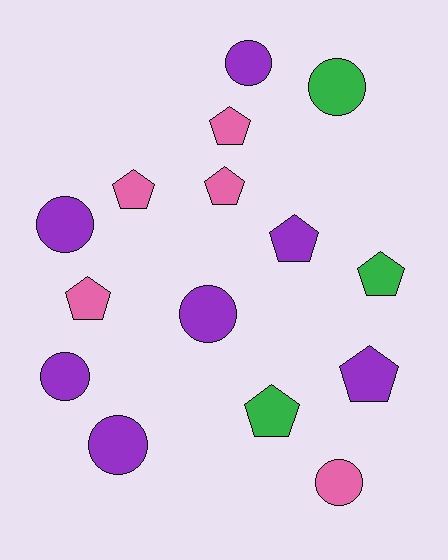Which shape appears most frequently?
Pentagon, with 8 objects.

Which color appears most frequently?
Purple, with 7 objects.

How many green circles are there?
There is 1 green circle.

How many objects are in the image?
There are 15 objects.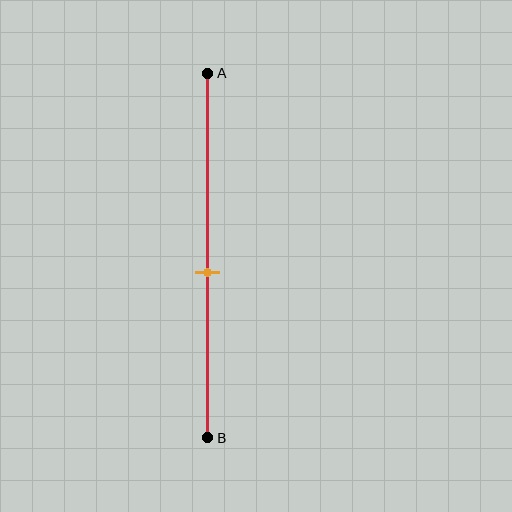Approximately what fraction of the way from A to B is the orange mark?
The orange mark is approximately 55% of the way from A to B.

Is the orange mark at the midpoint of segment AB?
No, the mark is at about 55% from A, not at the 50% midpoint.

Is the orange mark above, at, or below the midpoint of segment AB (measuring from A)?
The orange mark is below the midpoint of segment AB.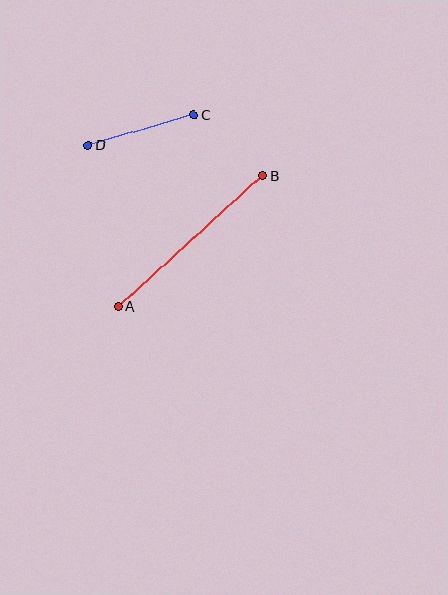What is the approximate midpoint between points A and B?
The midpoint is at approximately (190, 241) pixels.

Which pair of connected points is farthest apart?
Points A and B are farthest apart.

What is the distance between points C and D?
The distance is approximately 110 pixels.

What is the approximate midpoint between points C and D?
The midpoint is at approximately (141, 130) pixels.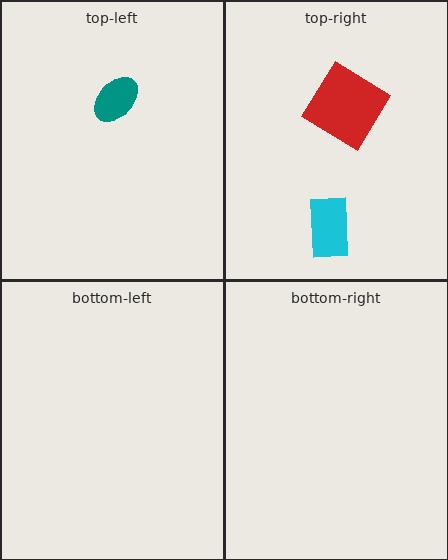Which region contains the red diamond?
The top-right region.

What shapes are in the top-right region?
The cyan rectangle, the red diamond.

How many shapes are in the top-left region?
1.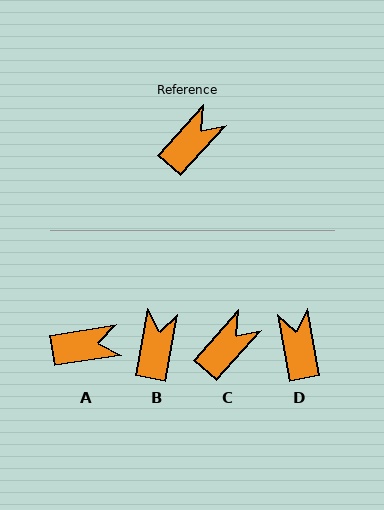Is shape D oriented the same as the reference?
No, it is off by about 52 degrees.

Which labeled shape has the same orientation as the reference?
C.